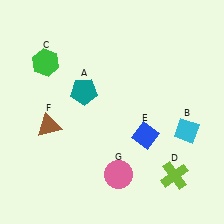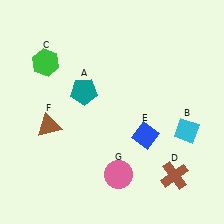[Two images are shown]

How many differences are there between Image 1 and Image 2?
There is 1 difference between the two images.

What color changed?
The cross (D) changed from lime in Image 1 to brown in Image 2.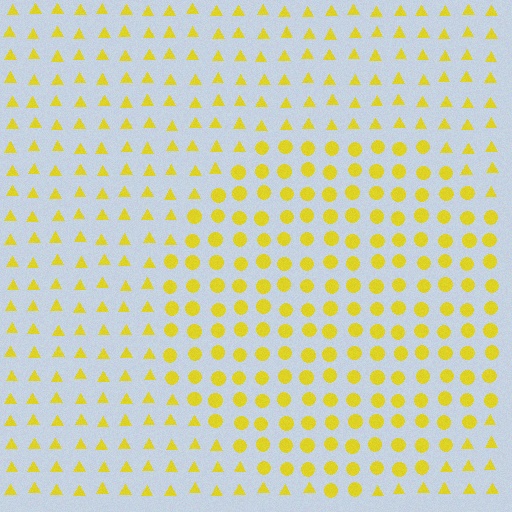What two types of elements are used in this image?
The image uses circles inside the circle region and triangles outside it.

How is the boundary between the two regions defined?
The boundary is defined by a change in element shape: circles inside vs. triangles outside. All elements share the same color and spacing.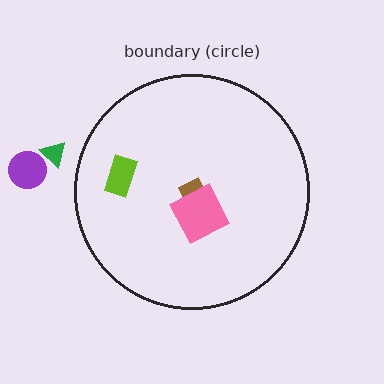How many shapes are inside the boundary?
3 inside, 2 outside.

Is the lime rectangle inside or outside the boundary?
Inside.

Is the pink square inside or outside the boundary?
Inside.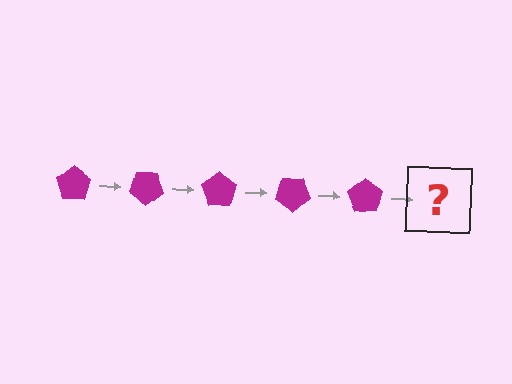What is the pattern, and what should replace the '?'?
The pattern is that the pentagon rotates 35 degrees each step. The '?' should be a magenta pentagon rotated 175 degrees.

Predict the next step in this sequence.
The next step is a magenta pentagon rotated 175 degrees.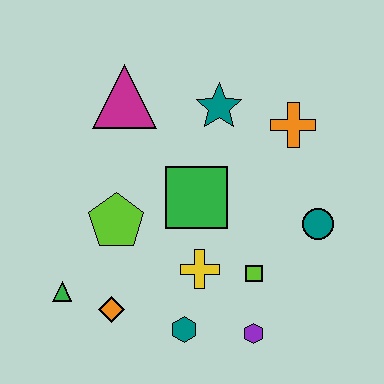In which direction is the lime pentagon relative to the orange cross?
The lime pentagon is to the left of the orange cross.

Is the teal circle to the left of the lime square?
No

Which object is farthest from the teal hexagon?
The magenta triangle is farthest from the teal hexagon.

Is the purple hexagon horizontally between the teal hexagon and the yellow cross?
No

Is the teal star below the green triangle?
No